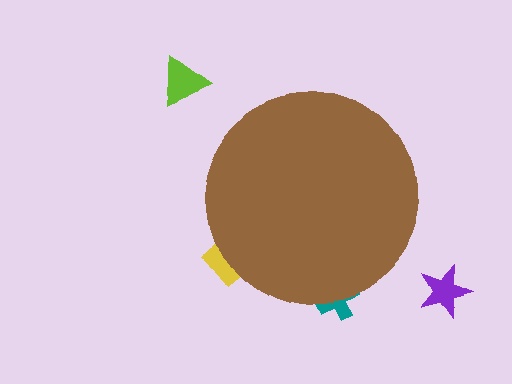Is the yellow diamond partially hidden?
Yes, the yellow diamond is partially hidden behind the brown circle.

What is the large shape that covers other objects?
A brown circle.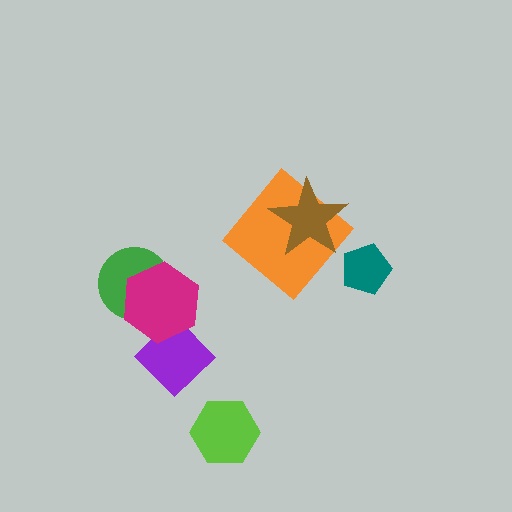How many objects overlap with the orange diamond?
1 object overlaps with the orange diamond.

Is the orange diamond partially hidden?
Yes, it is partially covered by another shape.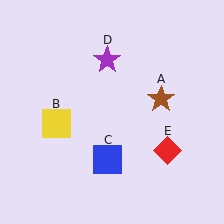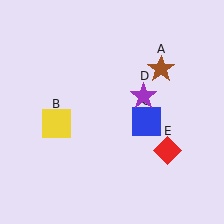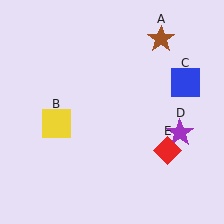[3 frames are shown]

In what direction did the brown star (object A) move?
The brown star (object A) moved up.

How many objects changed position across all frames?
3 objects changed position: brown star (object A), blue square (object C), purple star (object D).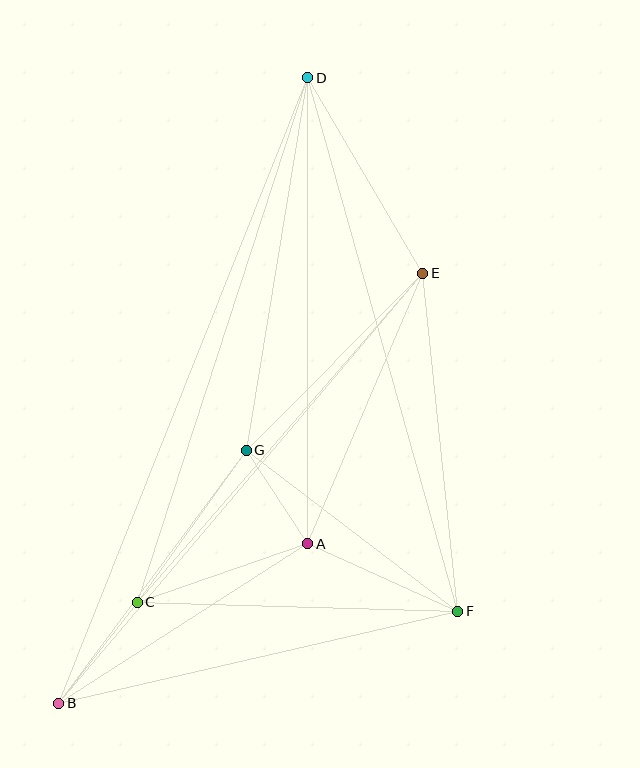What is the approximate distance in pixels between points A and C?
The distance between A and C is approximately 181 pixels.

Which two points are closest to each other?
Points A and G are closest to each other.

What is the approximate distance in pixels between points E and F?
The distance between E and F is approximately 340 pixels.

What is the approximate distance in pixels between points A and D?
The distance between A and D is approximately 466 pixels.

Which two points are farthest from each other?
Points B and D are farthest from each other.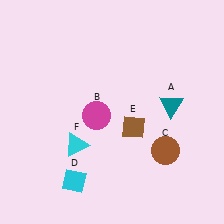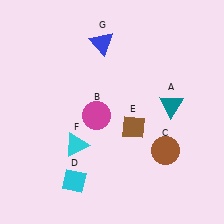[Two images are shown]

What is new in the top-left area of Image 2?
A blue triangle (G) was added in the top-left area of Image 2.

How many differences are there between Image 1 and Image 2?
There is 1 difference between the two images.